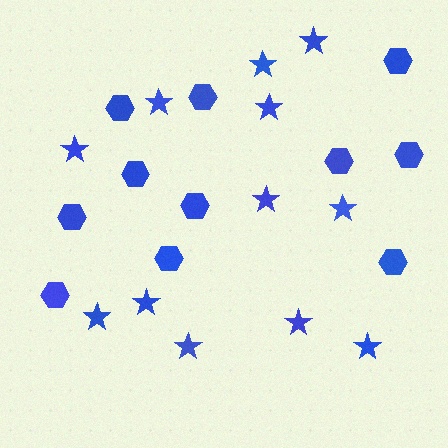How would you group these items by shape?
There are 2 groups: one group of stars (12) and one group of hexagons (11).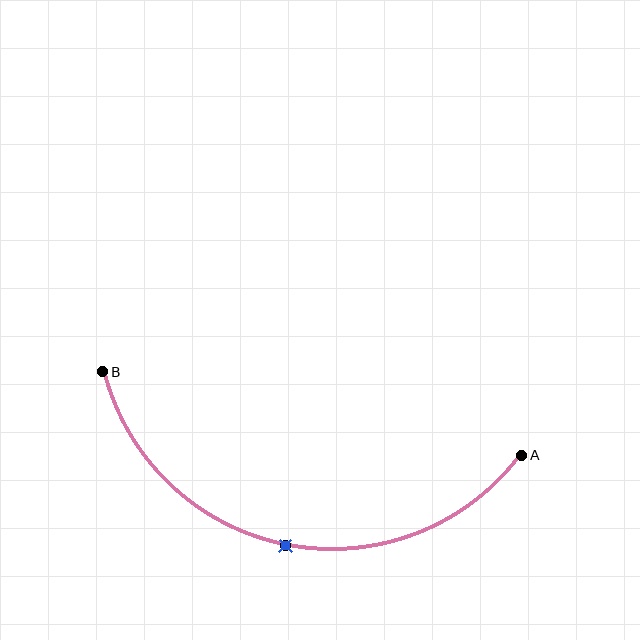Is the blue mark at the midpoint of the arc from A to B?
Yes. The blue mark lies on the arc at equal arc-length from both A and B — it is the arc midpoint.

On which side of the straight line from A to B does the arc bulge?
The arc bulges below the straight line connecting A and B.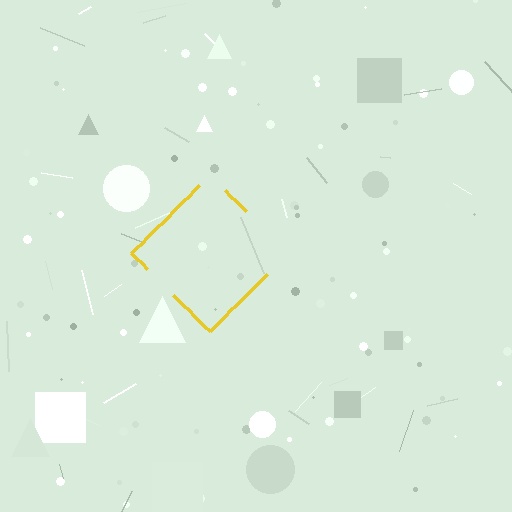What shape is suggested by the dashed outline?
The dashed outline suggests a diamond.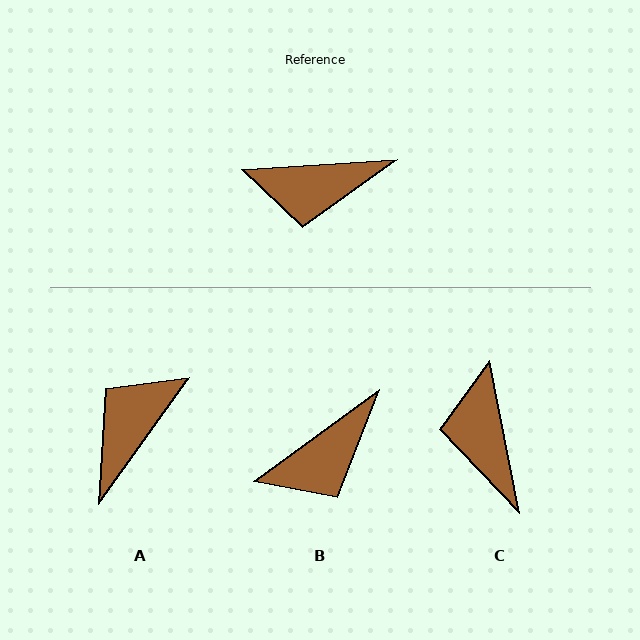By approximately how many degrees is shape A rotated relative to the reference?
Approximately 129 degrees clockwise.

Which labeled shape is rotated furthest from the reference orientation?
A, about 129 degrees away.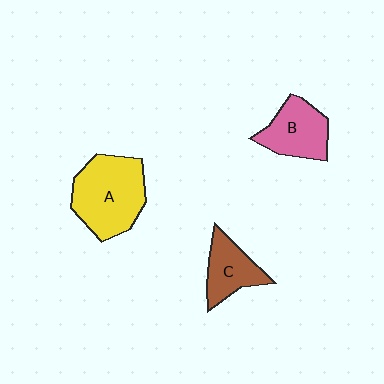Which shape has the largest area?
Shape A (yellow).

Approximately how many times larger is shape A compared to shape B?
Approximately 1.5 times.